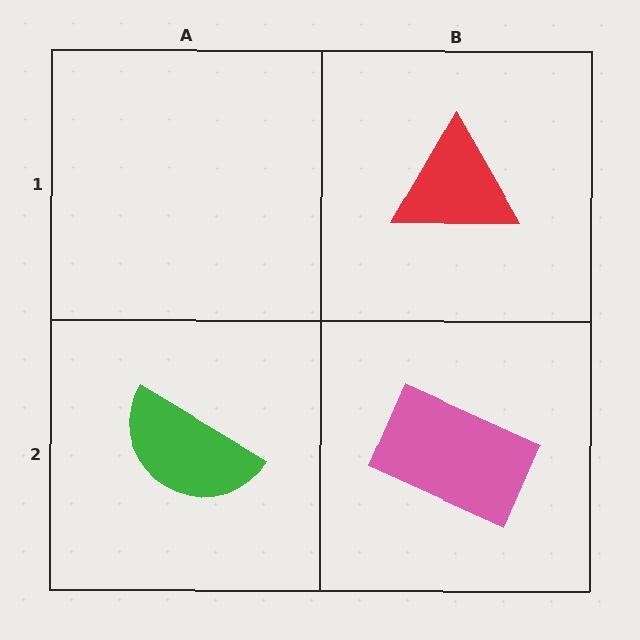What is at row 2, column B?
A pink rectangle.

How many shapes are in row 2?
2 shapes.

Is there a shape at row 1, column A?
No, that cell is empty.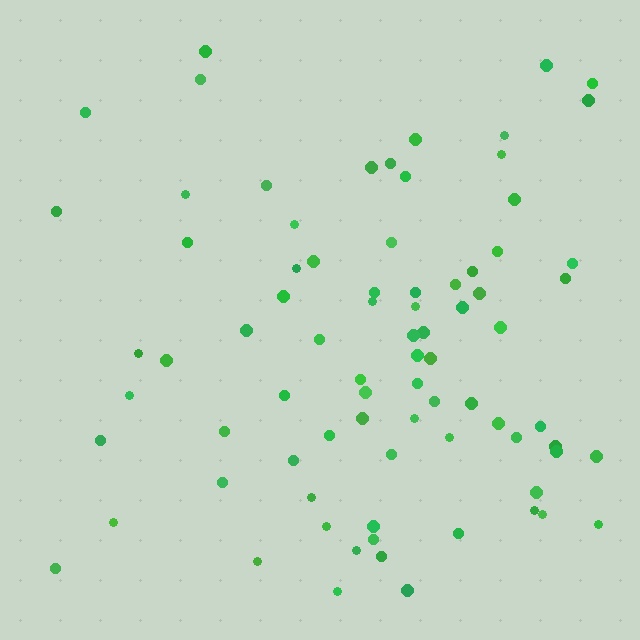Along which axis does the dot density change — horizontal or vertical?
Horizontal.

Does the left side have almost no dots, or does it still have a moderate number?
Still a moderate number, just noticeably fewer than the right.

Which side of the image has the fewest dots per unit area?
The left.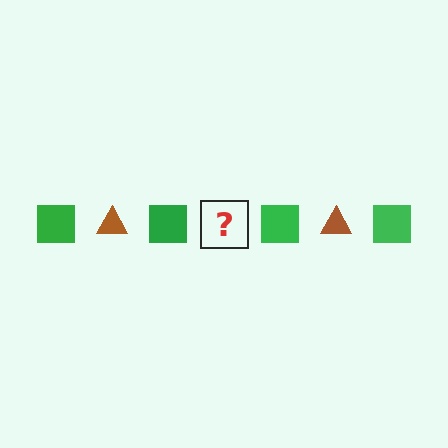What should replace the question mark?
The question mark should be replaced with a brown triangle.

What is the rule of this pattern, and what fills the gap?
The rule is that the pattern alternates between green square and brown triangle. The gap should be filled with a brown triangle.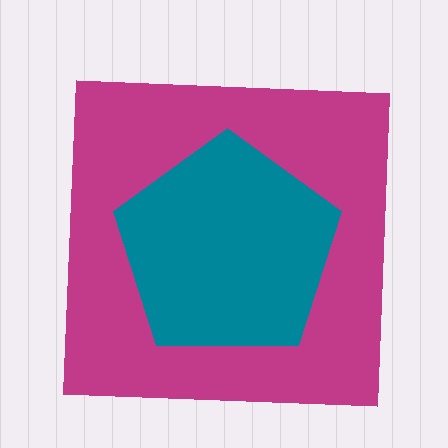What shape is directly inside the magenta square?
The teal pentagon.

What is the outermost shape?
The magenta square.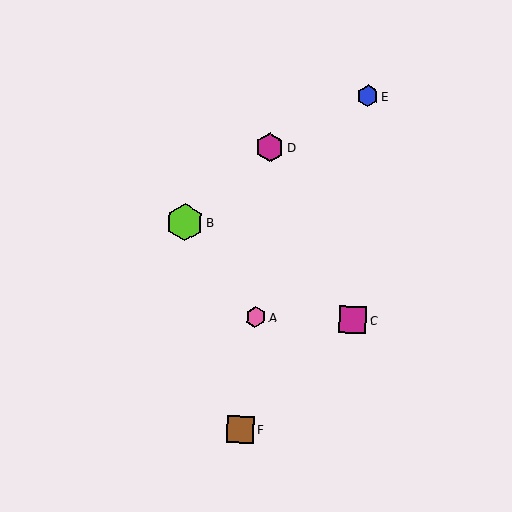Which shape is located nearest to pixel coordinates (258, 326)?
The pink hexagon (labeled A) at (255, 317) is nearest to that location.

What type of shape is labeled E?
Shape E is a blue hexagon.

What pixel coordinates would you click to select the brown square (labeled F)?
Click at (240, 429) to select the brown square F.